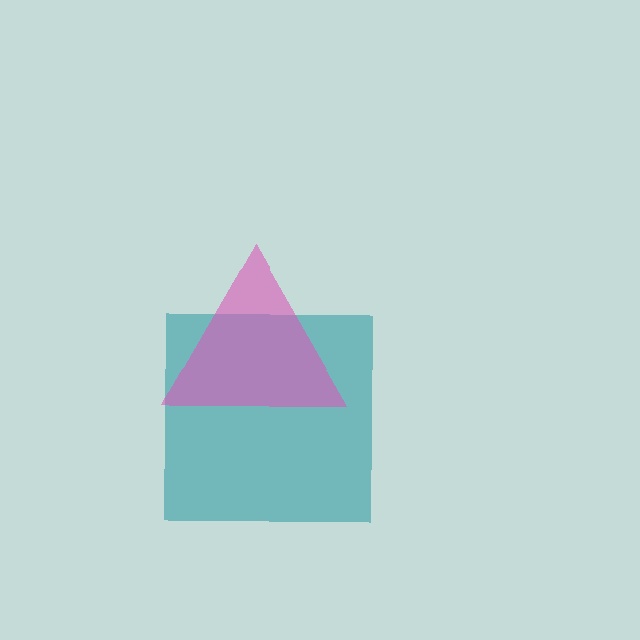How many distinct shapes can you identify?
There are 2 distinct shapes: a teal square, a pink triangle.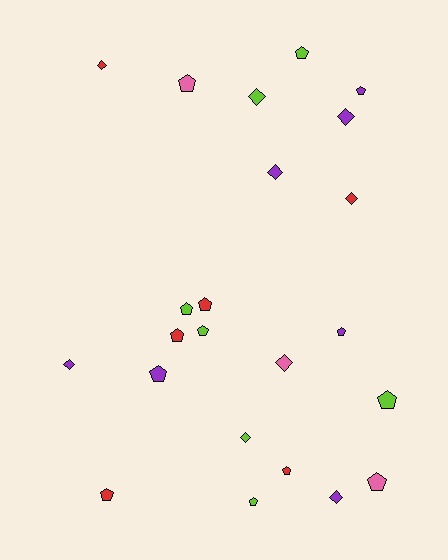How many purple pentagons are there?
There are 3 purple pentagons.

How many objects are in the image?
There are 23 objects.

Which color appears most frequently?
Purple, with 7 objects.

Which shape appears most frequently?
Pentagon, with 14 objects.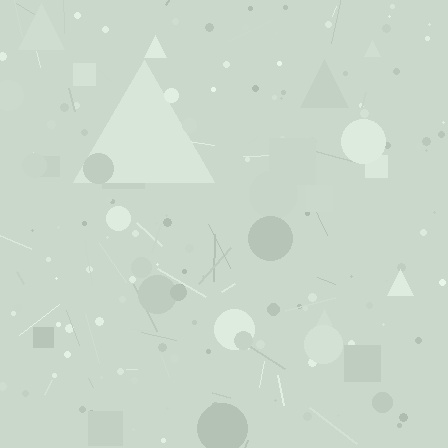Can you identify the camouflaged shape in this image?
The camouflaged shape is a triangle.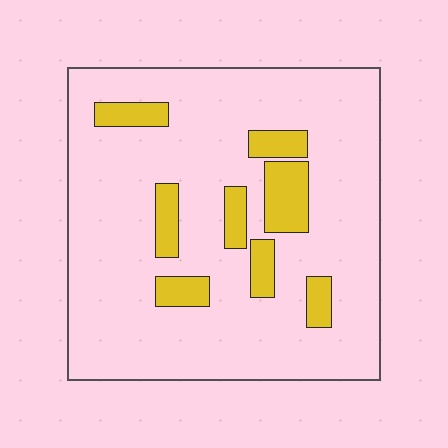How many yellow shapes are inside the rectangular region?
8.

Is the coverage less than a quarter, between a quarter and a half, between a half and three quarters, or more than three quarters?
Less than a quarter.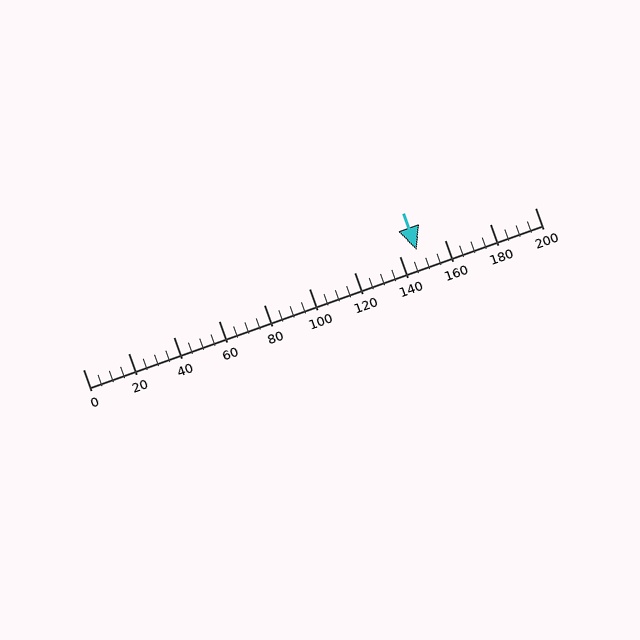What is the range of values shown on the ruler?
The ruler shows values from 0 to 200.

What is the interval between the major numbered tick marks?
The major tick marks are spaced 20 units apart.